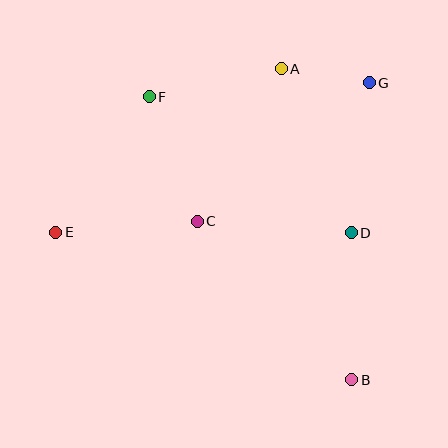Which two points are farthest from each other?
Points B and F are farthest from each other.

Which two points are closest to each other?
Points A and G are closest to each other.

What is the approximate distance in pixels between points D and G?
The distance between D and G is approximately 151 pixels.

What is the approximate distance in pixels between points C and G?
The distance between C and G is approximately 221 pixels.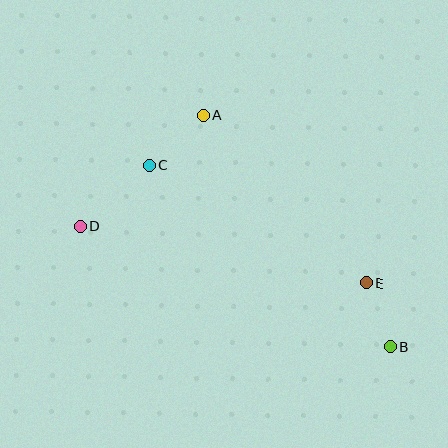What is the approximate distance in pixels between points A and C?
The distance between A and C is approximately 73 pixels.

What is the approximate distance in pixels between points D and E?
The distance between D and E is approximately 292 pixels.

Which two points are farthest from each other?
Points B and D are farthest from each other.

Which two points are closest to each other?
Points B and E are closest to each other.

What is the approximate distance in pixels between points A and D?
The distance between A and D is approximately 166 pixels.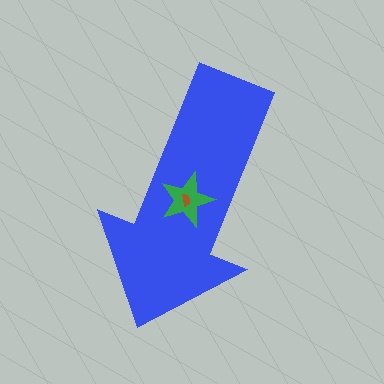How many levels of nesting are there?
3.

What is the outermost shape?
The blue arrow.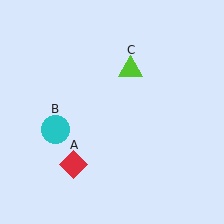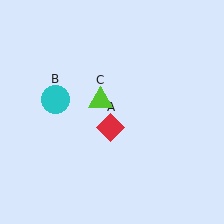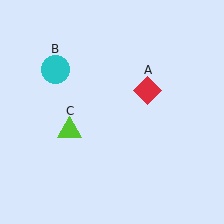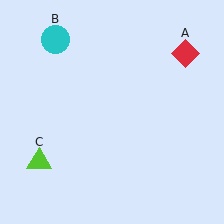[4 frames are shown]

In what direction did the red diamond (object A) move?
The red diamond (object A) moved up and to the right.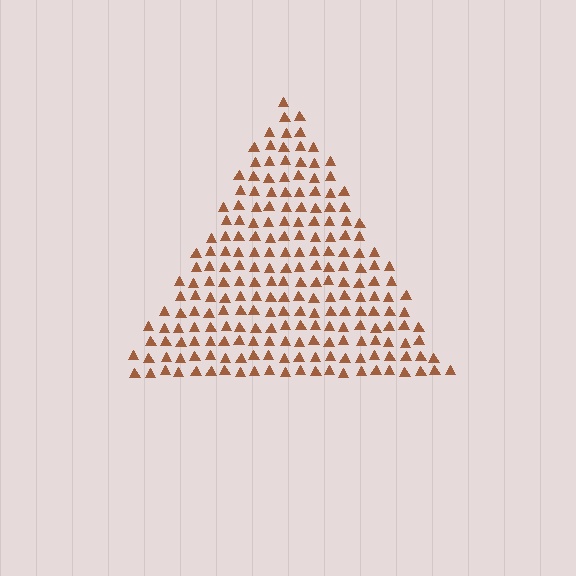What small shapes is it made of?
It is made of small triangles.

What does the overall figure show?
The overall figure shows a triangle.